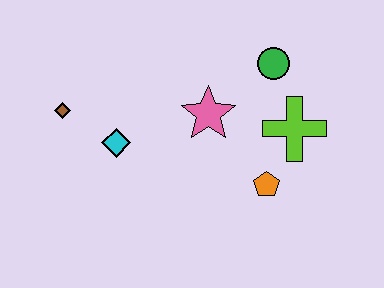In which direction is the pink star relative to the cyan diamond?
The pink star is to the right of the cyan diamond.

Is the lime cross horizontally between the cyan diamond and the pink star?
No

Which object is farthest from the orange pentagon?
The brown diamond is farthest from the orange pentagon.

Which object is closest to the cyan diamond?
The brown diamond is closest to the cyan diamond.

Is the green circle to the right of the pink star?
Yes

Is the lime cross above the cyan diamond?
Yes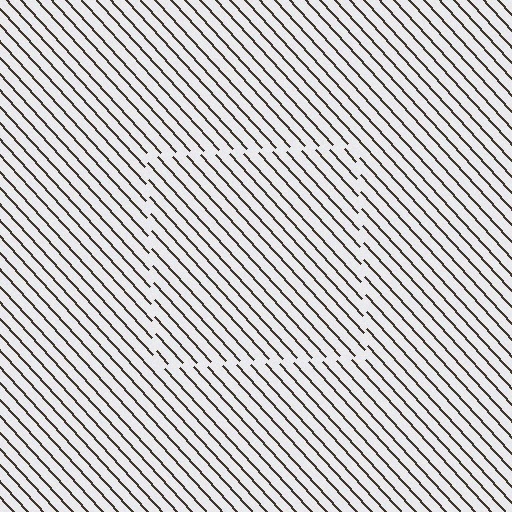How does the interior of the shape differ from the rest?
The interior of the shape contains the same grating, shifted by half a period — the contour is defined by the phase discontinuity where line-ends from the inner and outer gratings abut.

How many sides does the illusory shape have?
4 sides — the line-ends trace a square.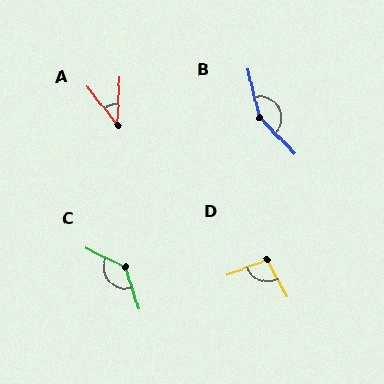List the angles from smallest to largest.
A (42°), D (98°), C (133°), B (149°).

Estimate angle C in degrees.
Approximately 133 degrees.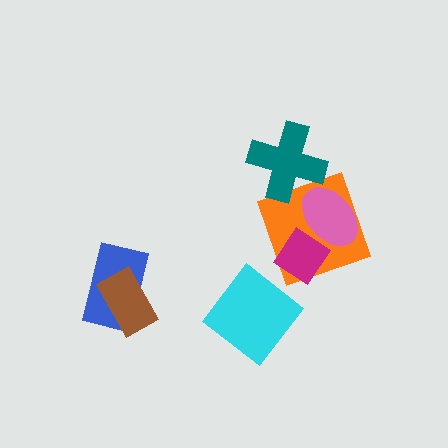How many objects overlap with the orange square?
3 objects overlap with the orange square.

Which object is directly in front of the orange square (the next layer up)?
The pink ellipse is directly in front of the orange square.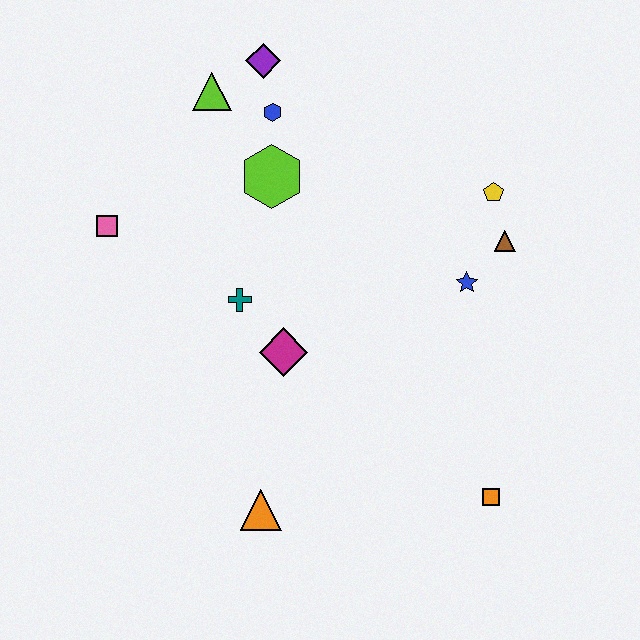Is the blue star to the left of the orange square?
Yes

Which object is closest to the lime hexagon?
The blue hexagon is closest to the lime hexagon.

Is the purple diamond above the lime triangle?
Yes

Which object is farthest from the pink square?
The orange square is farthest from the pink square.